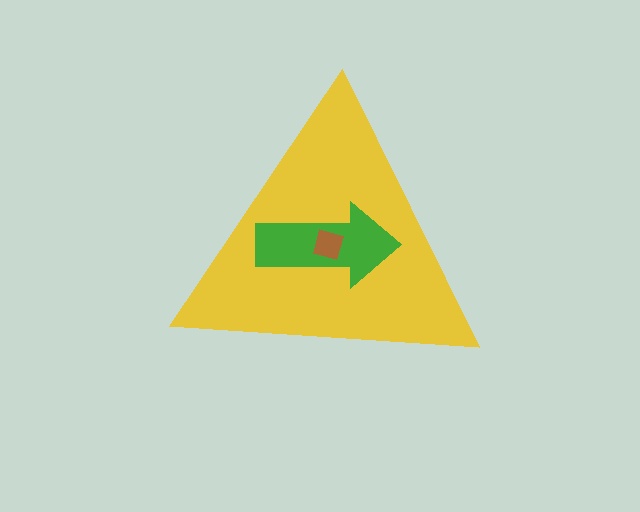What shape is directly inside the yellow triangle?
The green arrow.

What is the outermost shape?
The yellow triangle.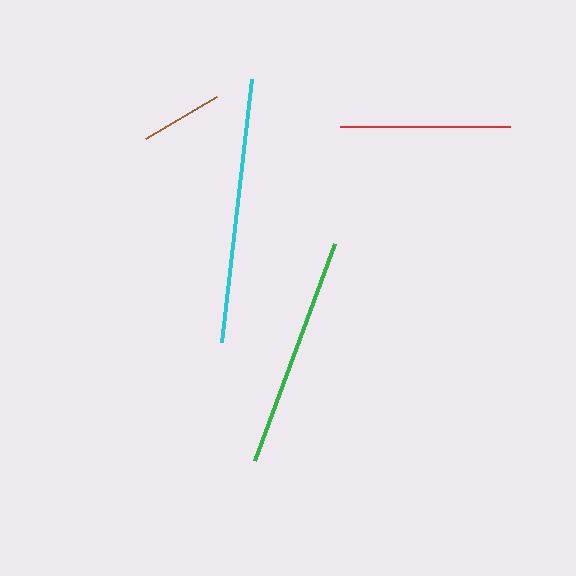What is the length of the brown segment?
The brown segment is approximately 82 pixels long.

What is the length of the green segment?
The green segment is approximately 231 pixels long.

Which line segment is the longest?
The cyan line is the longest at approximately 264 pixels.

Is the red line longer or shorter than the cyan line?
The cyan line is longer than the red line.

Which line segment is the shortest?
The brown line is the shortest at approximately 82 pixels.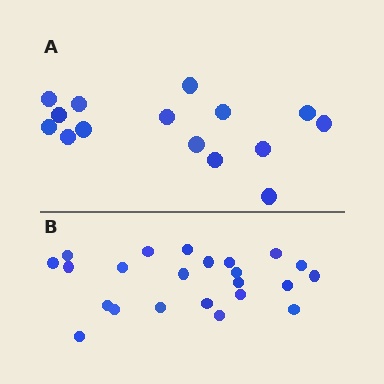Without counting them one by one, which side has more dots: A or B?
Region B (the bottom region) has more dots.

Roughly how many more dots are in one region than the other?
Region B has roughly 8 or so more dots than region A.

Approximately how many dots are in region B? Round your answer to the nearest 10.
About 20 dots. (The exact count is 23, which rounds to 20.)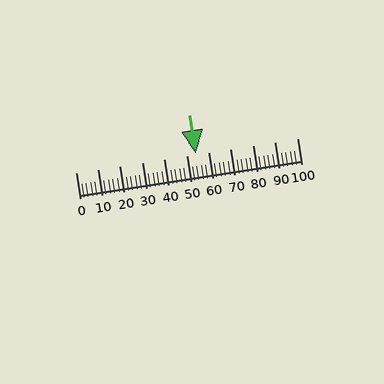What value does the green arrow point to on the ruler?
The green arrow points to approximately 54.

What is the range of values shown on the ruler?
The ruler shows values from 0 to 100.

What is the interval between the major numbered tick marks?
The major tick marks are spaced 10 units apart.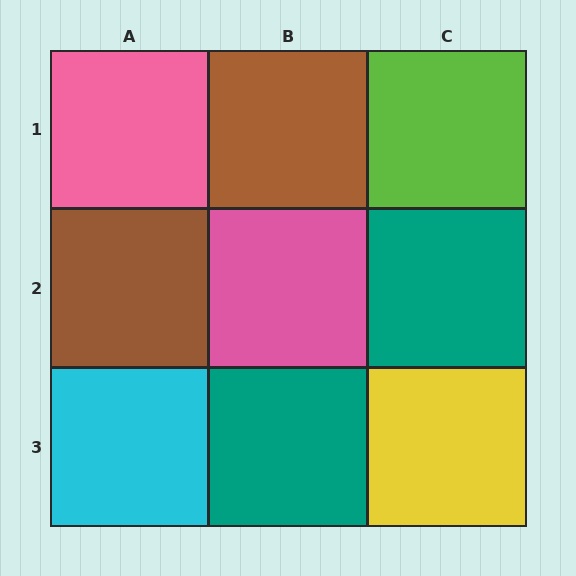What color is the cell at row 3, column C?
Yellow.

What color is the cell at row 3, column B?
Teal.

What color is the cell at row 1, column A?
Pink.